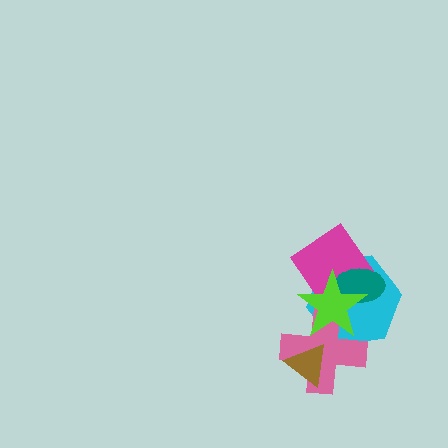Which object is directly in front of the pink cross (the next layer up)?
The brown triangle is directly in front of the pink cross.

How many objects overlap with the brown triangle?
1 object overlaps with the brown triangle.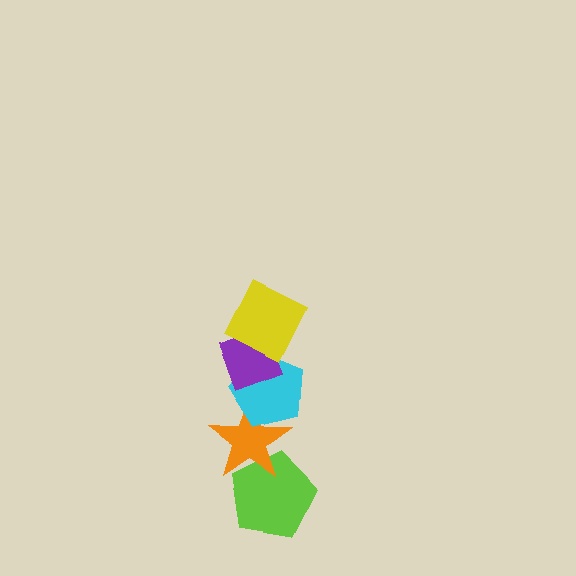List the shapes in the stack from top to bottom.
From top to bottom: the yellow square, the purple diamond, the cyan pentagon, the orange star, the lime pentagon.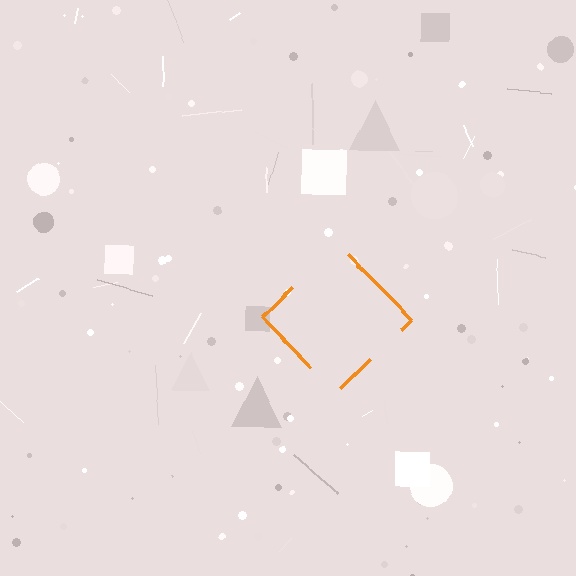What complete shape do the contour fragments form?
The contour fragments form a diamond.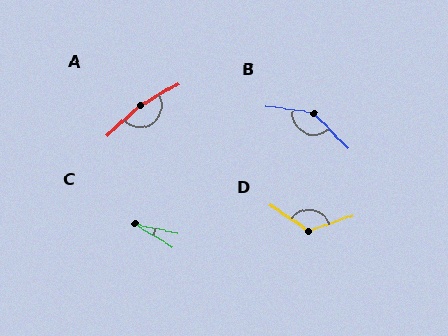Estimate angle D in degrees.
Approximately 126 degrees.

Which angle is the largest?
A, at approximately 168 degrees.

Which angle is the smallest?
C, at approximately 19 degrees.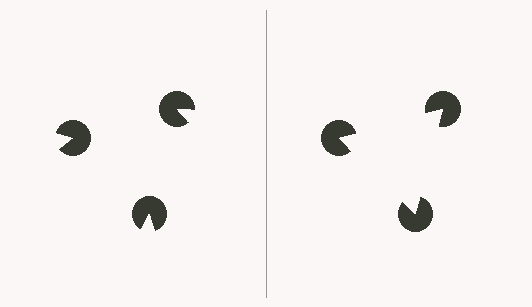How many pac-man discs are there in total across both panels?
6 — 3 on each side.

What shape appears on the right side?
An illusory triangle.